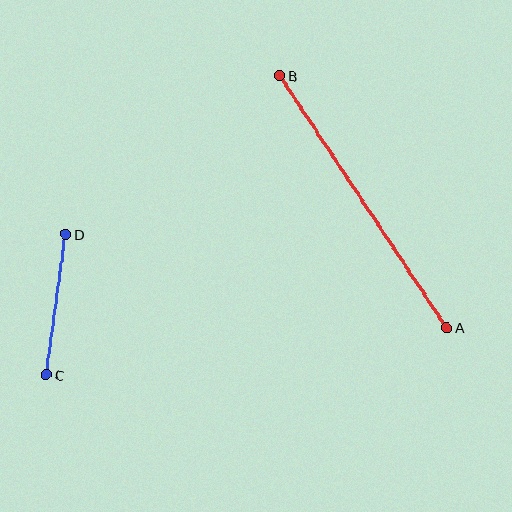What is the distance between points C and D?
The distance is approximately 142 pixels.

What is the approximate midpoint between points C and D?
The midpoint is at approximately (56, 305) pixels.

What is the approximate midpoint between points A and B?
The midpoint is at approximately (363, 202) pixels.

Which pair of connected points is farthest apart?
Points A and B are farthest apart.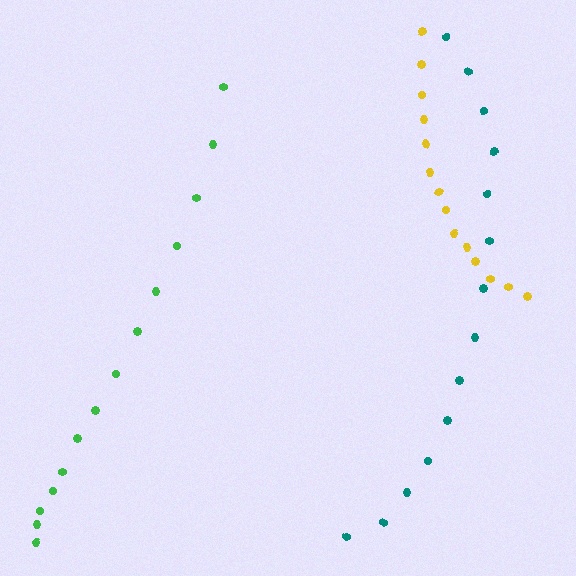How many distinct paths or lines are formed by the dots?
There are 3 distinct paths.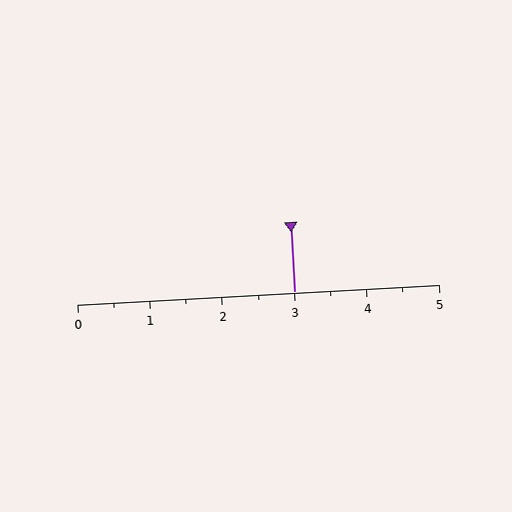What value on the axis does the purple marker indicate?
The marker indicates approximately 3.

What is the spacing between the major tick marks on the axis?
The major ticks are spaced 1 apart.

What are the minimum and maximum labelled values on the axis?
The axis runs from 0 to 5.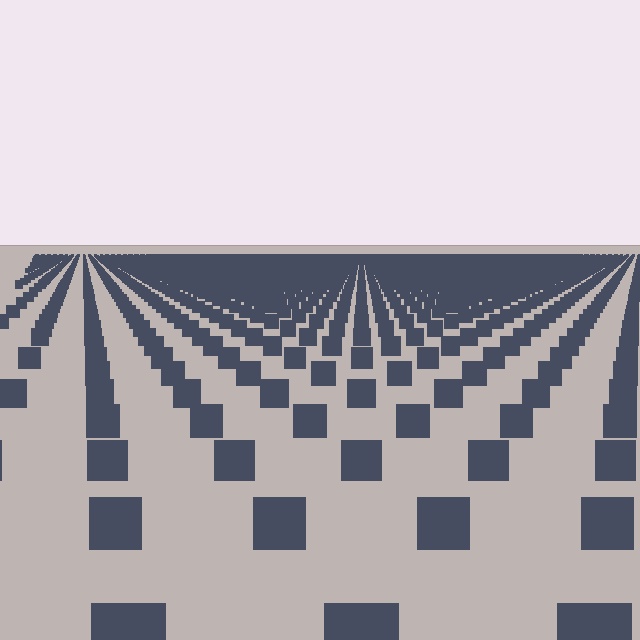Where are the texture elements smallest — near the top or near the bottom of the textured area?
Near the top.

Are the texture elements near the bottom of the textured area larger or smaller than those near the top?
Larger. Near the bottom, elements are closer to the viewer and appear at a bigger on-screen size.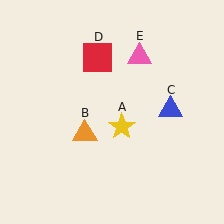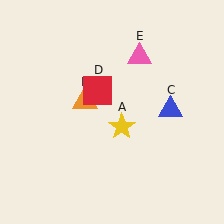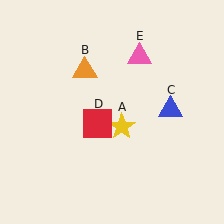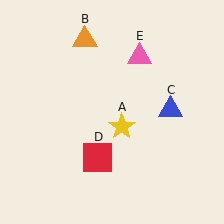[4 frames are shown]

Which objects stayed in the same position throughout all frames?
Yellow star (object A) and blue triangle (object C) and pink triangle (object E) remained stationary.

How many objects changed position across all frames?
2 objects changed position: orange triangle (object B), red square (object D).